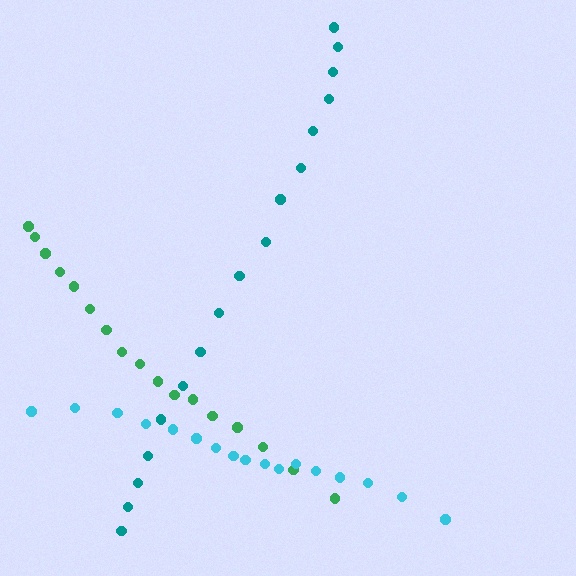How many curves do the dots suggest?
There are 3 distinct paths.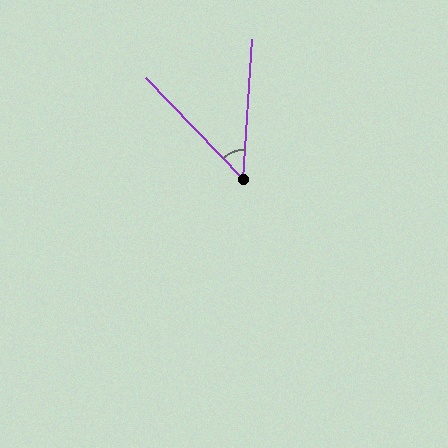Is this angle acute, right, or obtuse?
It is acute.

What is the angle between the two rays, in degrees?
Approximately 47 degrees.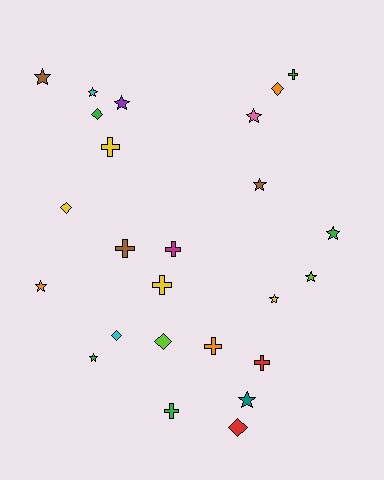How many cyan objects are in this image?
There are 2 cyan objects.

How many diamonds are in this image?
There are 6 diamonds.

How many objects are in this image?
There are 25 objects.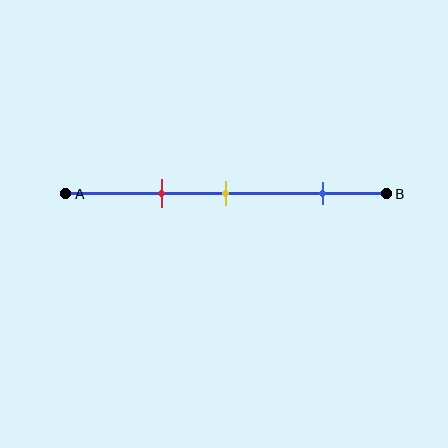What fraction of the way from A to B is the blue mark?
The blue mark is approximately 80% (0.8) of the way from A to B.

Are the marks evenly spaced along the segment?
No, the marks are not evenly spaced.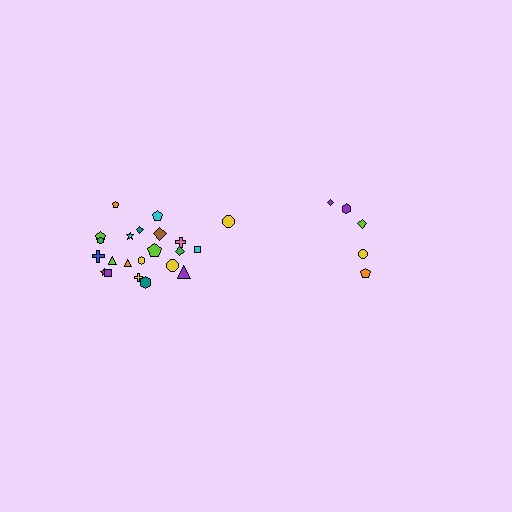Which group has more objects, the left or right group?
The left group.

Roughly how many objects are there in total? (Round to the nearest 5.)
Roughly 25 objects in total.